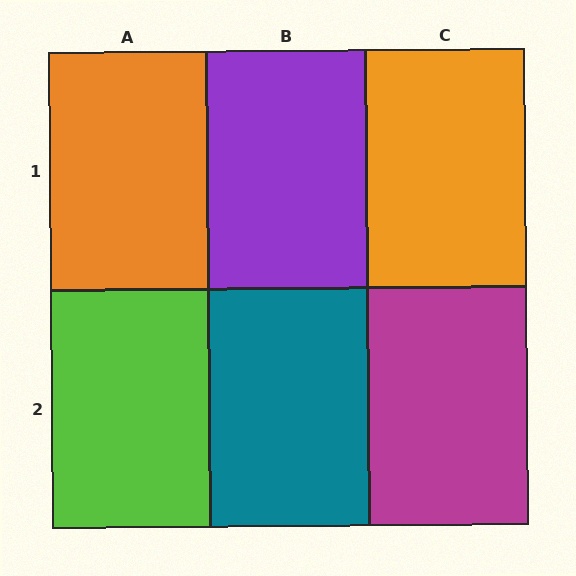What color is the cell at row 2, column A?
Lime.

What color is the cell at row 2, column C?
Magenta.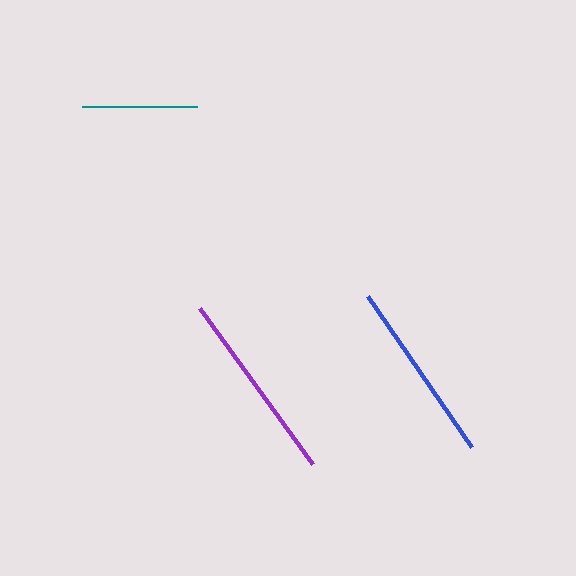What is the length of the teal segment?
The teal segment is approximately 115 pixels long.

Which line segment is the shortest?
The teal line is the shortest at approximately 115 pixels.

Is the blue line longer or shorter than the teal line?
The blue line is longer than the teal line.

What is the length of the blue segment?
The blue segment is approximately 183 pixels long.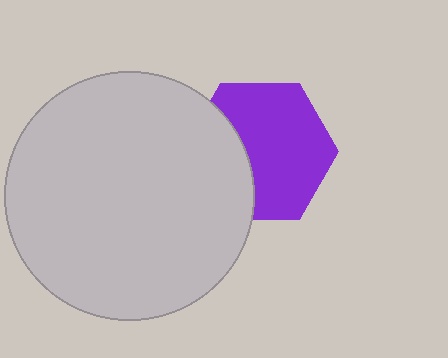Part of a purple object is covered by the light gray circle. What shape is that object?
It is a hexagon.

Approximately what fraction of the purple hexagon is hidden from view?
Roughly 34% of the purple hexagon is hidden behind the light gray circle.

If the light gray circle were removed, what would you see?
You would see the complete purple hexagon.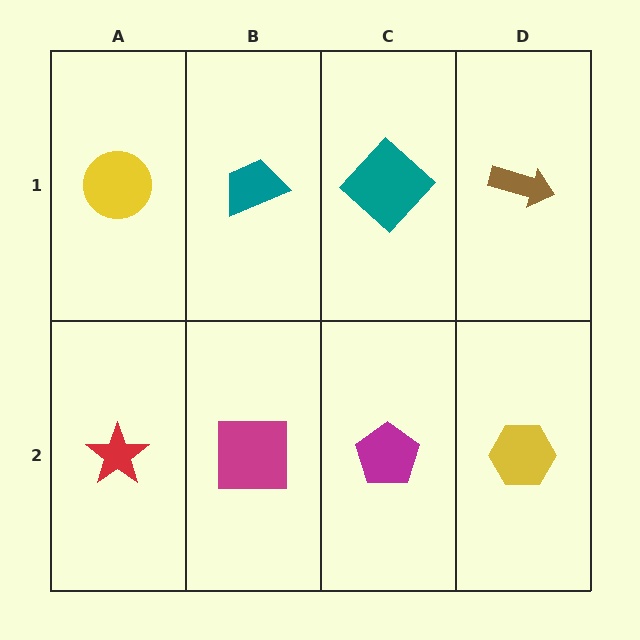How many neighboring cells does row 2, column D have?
2.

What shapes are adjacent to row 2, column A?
A yellow circle (row 1, column A), a magenta square (row 2, column B).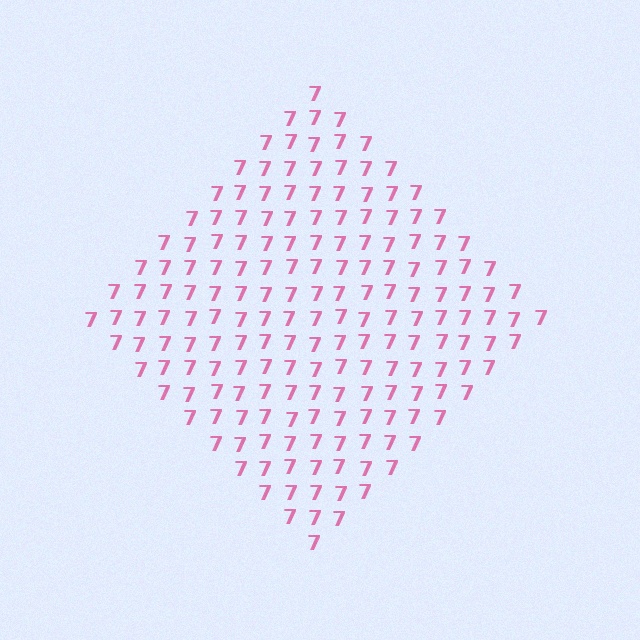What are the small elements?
The small elements are digit 7's.